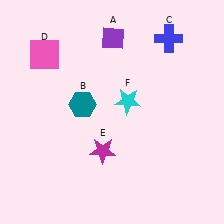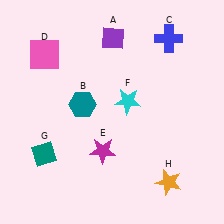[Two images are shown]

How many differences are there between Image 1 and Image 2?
There are 2 differences between the two images.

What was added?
A teal diamond (G), an orange star (H) were added in Image 2.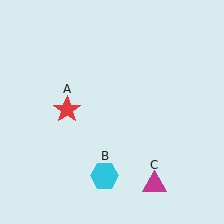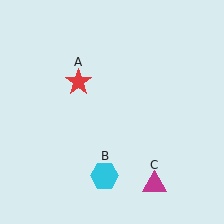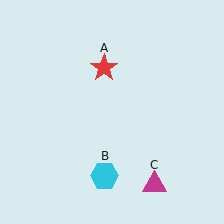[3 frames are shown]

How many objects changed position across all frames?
1 object changed position: red star (object A).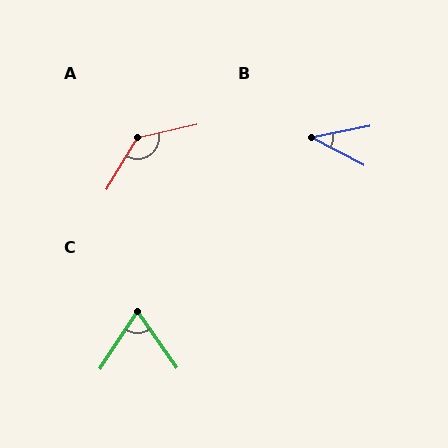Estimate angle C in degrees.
Approximately 68 degrees.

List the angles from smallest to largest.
B (39°), C (68°), A (135°).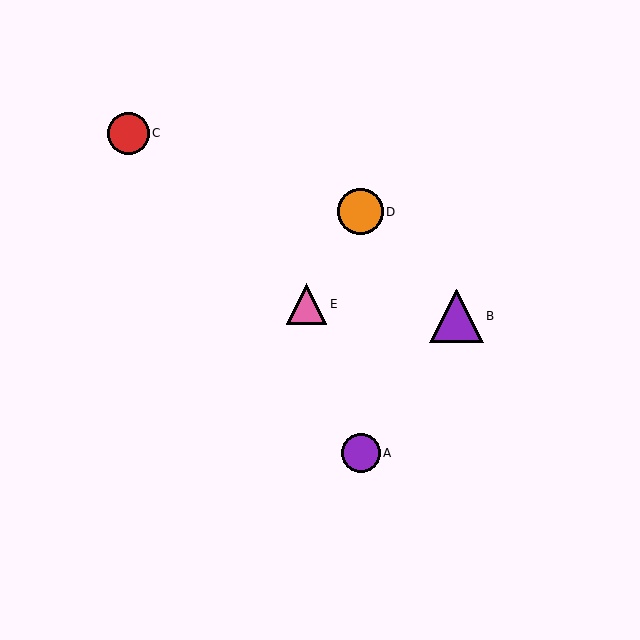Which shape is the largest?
The purple triangle (labeled B) is the largest.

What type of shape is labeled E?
Shape E is a pink triangle.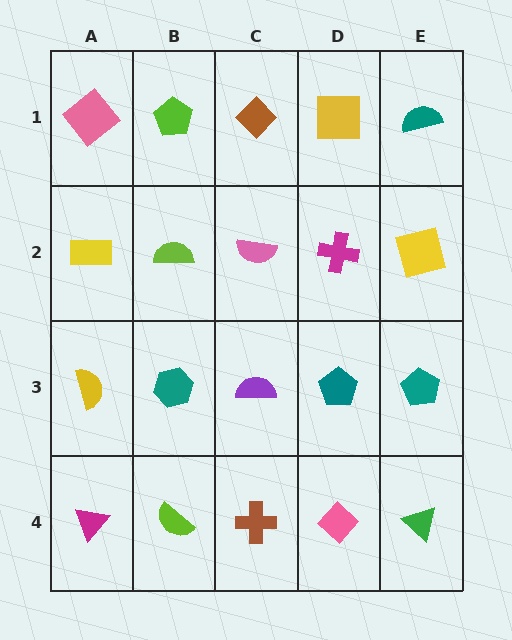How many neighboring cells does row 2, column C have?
4.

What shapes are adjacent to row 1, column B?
A lime semicircle (row 2, column B), a pink diamond (row 1, column A), a brown diamond (row 1, column C).